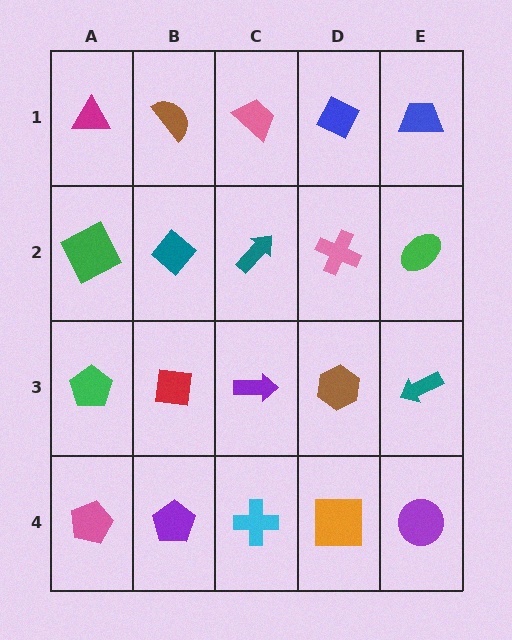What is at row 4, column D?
An orange square.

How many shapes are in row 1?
5 shapes.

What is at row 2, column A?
A green square.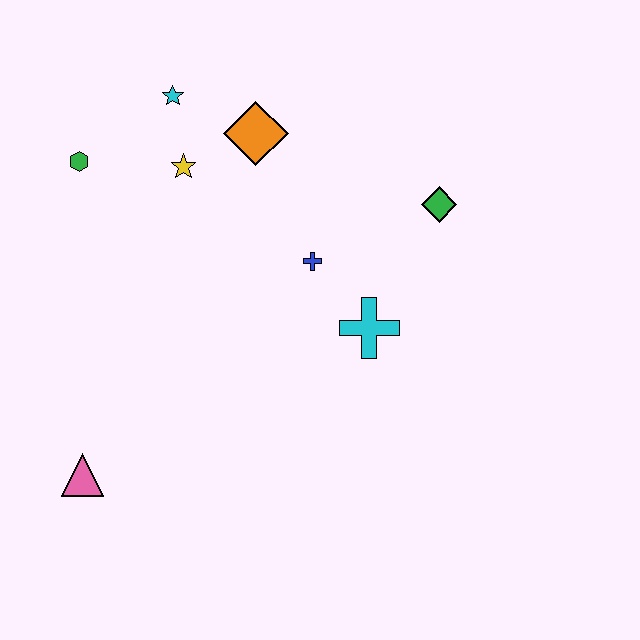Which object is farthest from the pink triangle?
The green diamond is farthest from the pink triangle.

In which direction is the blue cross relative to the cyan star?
The blue cross is below the cyan star.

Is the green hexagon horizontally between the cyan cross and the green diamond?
No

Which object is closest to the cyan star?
The yellow star is closest to the cyan star.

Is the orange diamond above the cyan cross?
Yes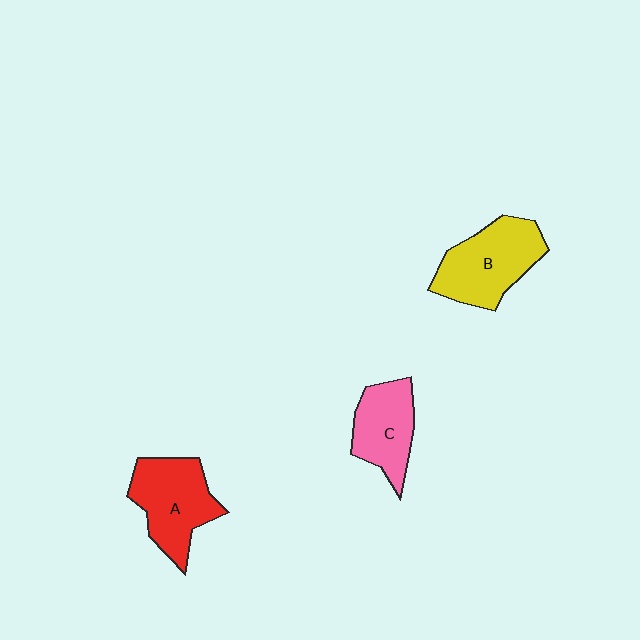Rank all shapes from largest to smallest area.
From largest to smallest: B (yellow), A (red), C (pink).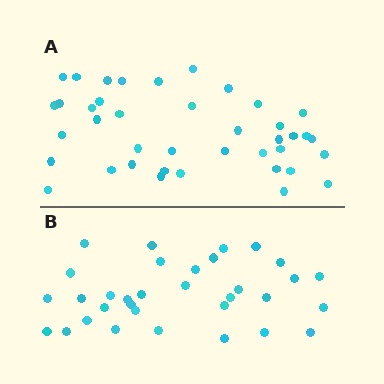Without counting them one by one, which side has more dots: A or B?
Region A (the top region) has more dots.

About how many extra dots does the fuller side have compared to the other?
Region A has roughly 8 or so more dots than region B.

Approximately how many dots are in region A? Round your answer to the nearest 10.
About 40 dots.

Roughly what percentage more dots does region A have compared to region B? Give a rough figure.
About 20% more.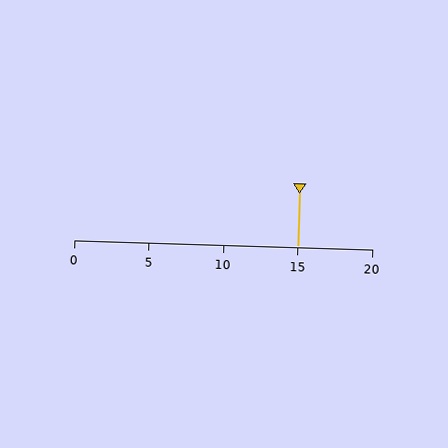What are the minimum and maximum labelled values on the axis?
The axis runs from 0 to 20.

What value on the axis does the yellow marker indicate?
The marker indicates approximately 15.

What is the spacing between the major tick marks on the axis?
The major ticks are spaced 5 apart.